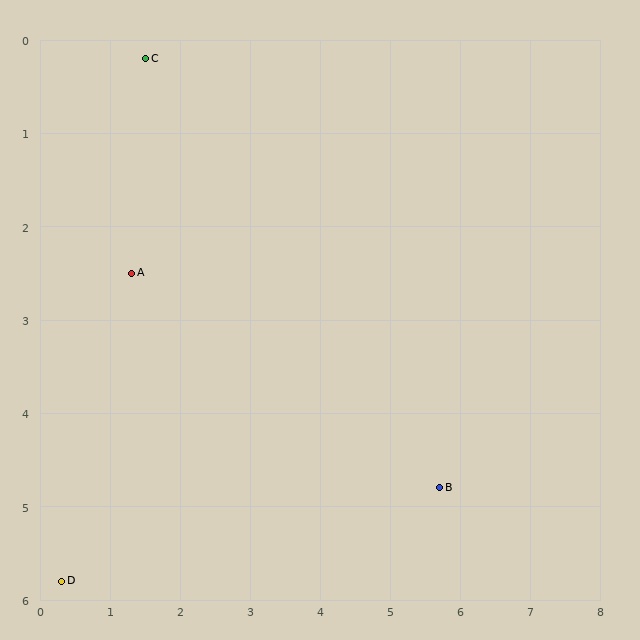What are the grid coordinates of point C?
Point C is at approximately (1.5, 0.2).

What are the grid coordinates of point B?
Point B is at approximately (5.7, 4.8).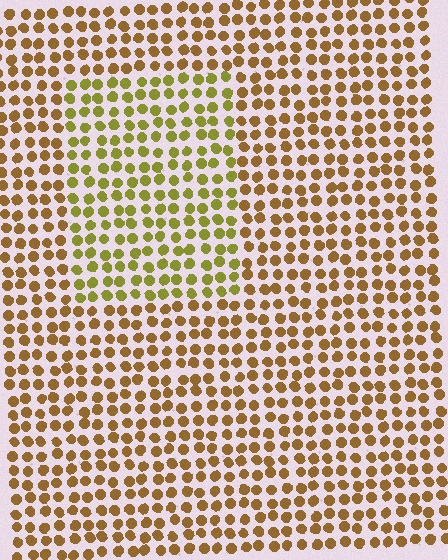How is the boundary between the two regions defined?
The boundary is defined purely by a slight shift in hue (about 32 degrees). Spacing, size, and orientation are identical on both sides.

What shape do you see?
I see a rectangle.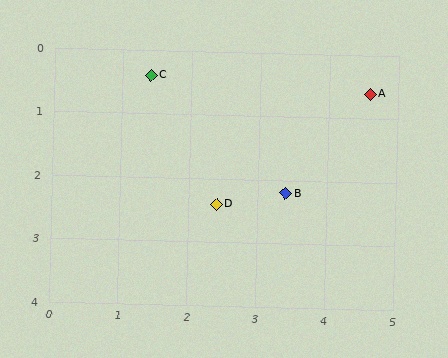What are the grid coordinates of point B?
Point B is at approximately (3.4, 2.2).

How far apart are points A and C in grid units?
Points A and C are about 3.2 grid units apart.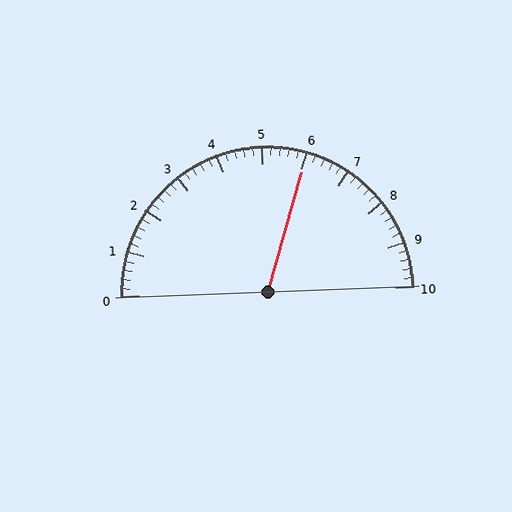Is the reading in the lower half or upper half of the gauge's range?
The reading is in the upper half of the range (0 to 10).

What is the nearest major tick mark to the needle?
The nearest major tick mark is 6.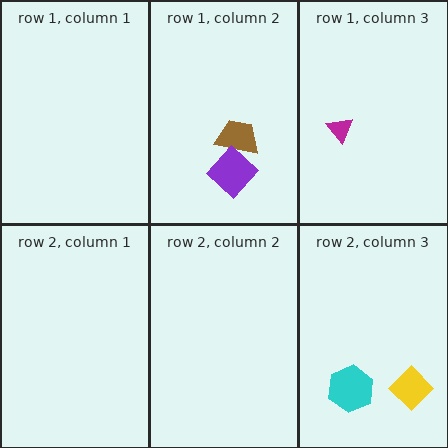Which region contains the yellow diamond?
The row 2, column 3 region.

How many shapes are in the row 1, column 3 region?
1.